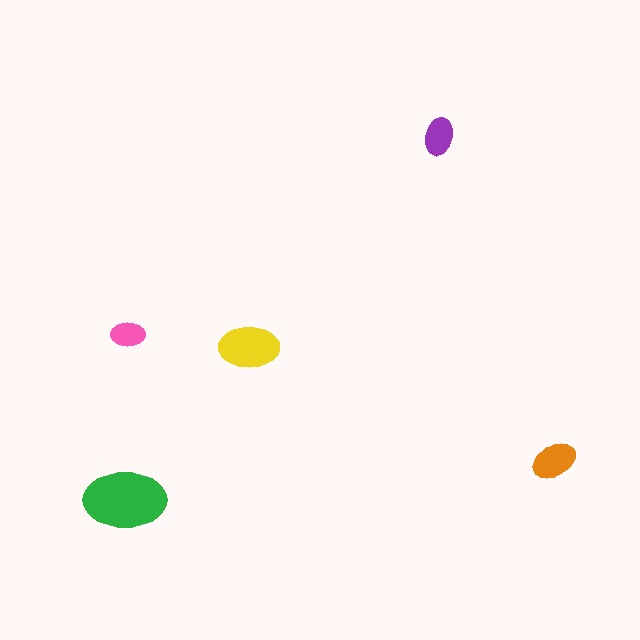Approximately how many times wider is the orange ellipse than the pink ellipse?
About 1.5 times wider.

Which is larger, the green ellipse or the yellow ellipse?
The green one.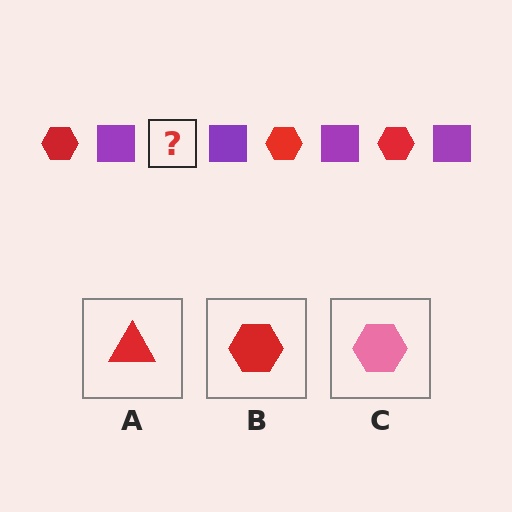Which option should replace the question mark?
Option B.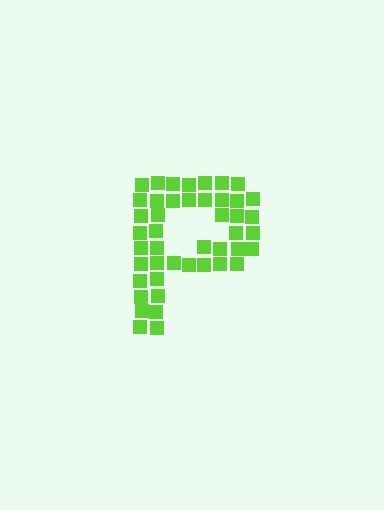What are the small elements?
The small elements are squares.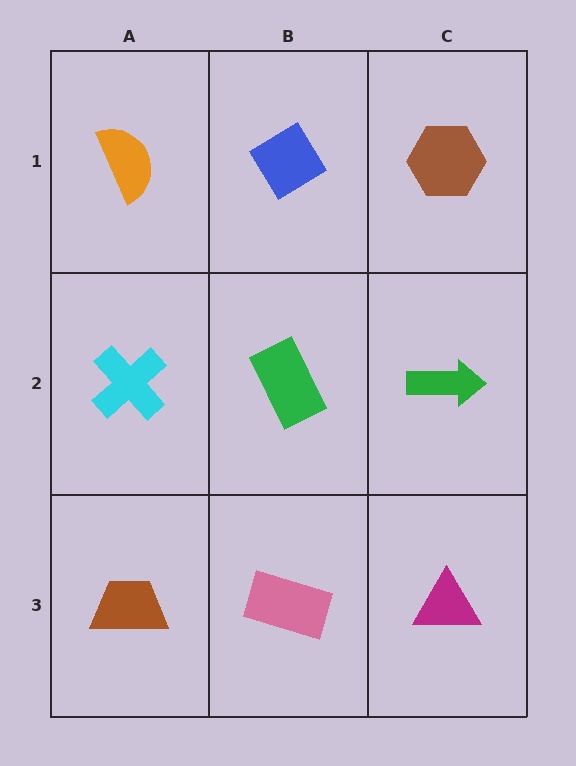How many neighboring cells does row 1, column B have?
3.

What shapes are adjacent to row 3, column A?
A cyan cross (row 2, column A), a pink rectangle (row 3, column B).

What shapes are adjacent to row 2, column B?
A blue diamond (row 1, column B), a pink rectangle (row 3, column B), a cyan cross (row 2, column A), a green arrow (row 2, column C).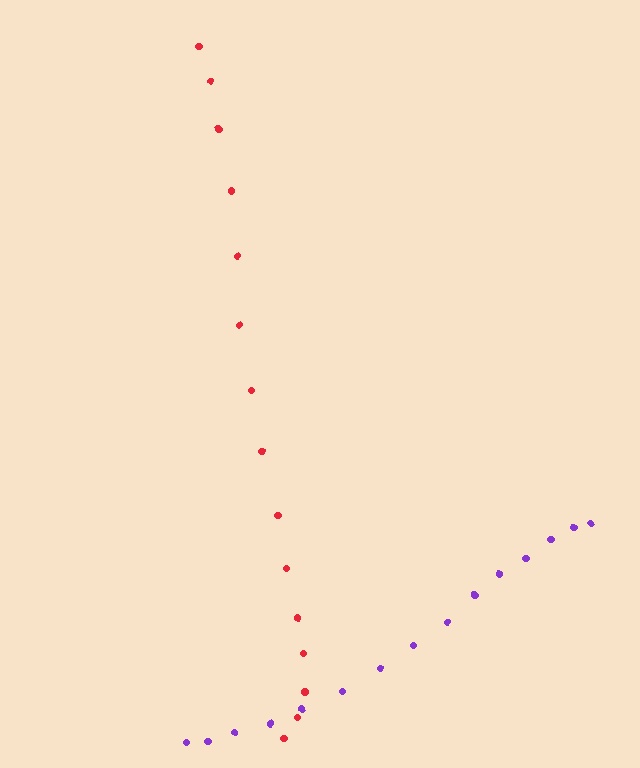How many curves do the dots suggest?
There are 2 distinct paths.